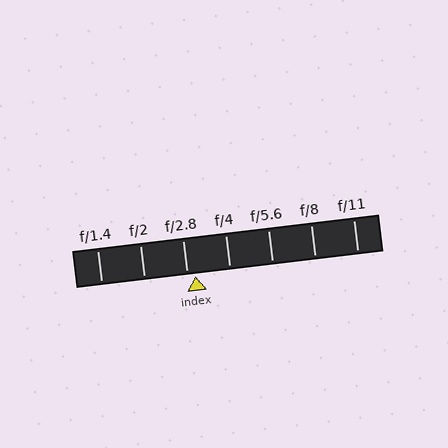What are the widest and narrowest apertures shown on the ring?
The widest aperture shown is f/1.4 and the narrowest is f/11.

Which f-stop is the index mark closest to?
The index mark is closest to f/2.8.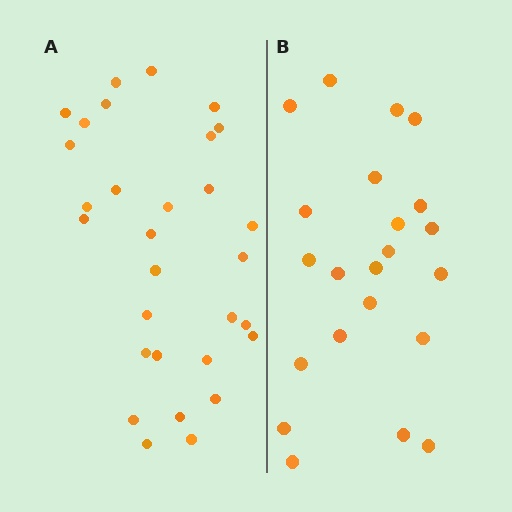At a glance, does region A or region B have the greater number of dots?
Region A (the left region) has more dots.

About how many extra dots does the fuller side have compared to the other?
Region A has roughly 8 or so more dots than region B.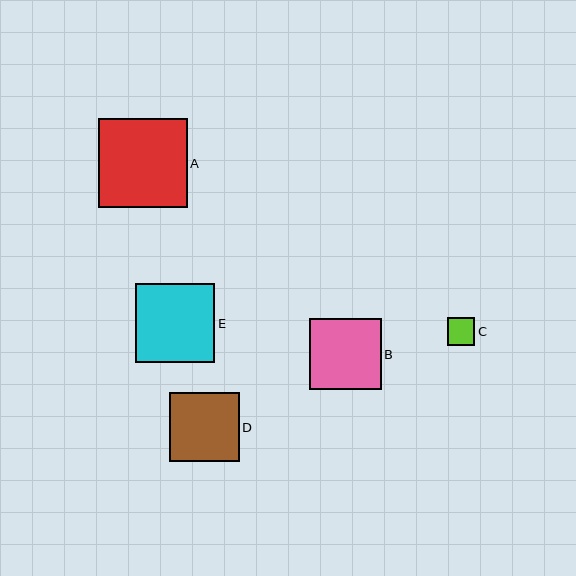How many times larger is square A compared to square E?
Square A is approximately 1.1 times the size of square E.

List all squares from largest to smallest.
From largest to smallest: A, E, B, D, C.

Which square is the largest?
Square A is the largest with a size of approximately 88 pixels.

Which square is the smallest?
Square C is the smallest with a size of approximately 28 pixels.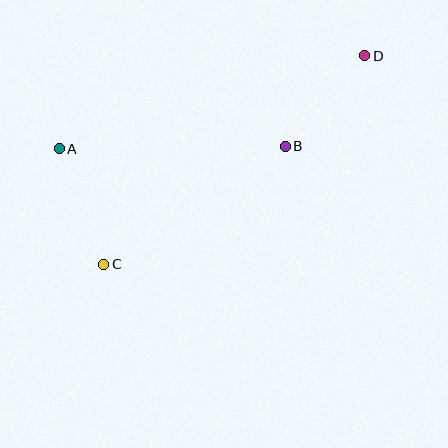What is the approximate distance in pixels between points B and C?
The distance between B and C is approximately 217 pixels.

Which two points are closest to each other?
Points B and D are closest to each other.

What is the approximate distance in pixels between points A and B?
The distance between A and B is approximately 226 pixels.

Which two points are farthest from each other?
Points C and D are farthest from each other.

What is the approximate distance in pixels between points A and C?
The distance between A and C is approximately 124 pixels.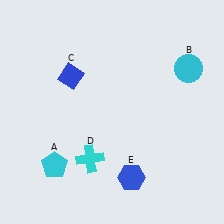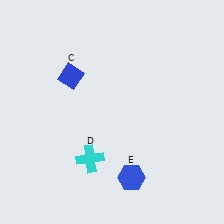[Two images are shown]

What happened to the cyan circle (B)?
The cyan circle (B) was removed in Image 2. It was in the top-right area of Image 1.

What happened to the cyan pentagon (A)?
The cyan pentagon (A) was removed in Image 2. It was in the bottom-left area of Image 1.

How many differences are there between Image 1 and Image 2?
There are 2 differences between the two images.